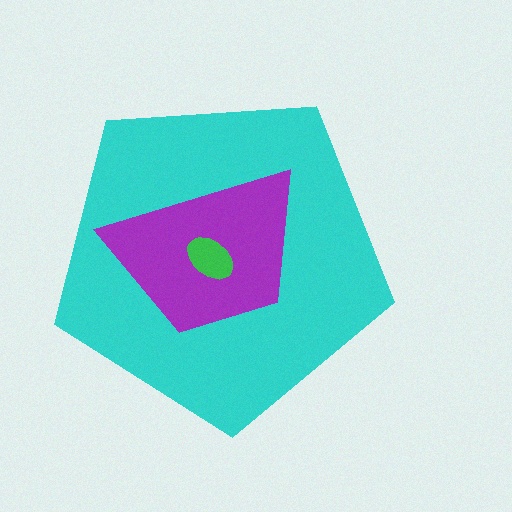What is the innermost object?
The green ellipse.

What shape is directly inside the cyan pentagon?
The purple trapezoid.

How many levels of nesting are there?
3.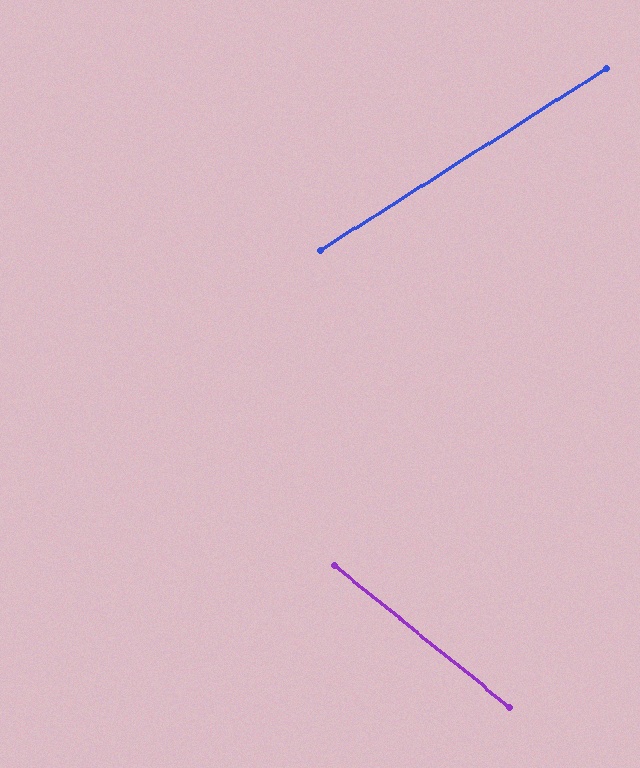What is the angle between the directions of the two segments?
Approximately 72 degrees.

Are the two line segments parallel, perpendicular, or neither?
Neither parallel nor perpendicular — they differ by about 72°.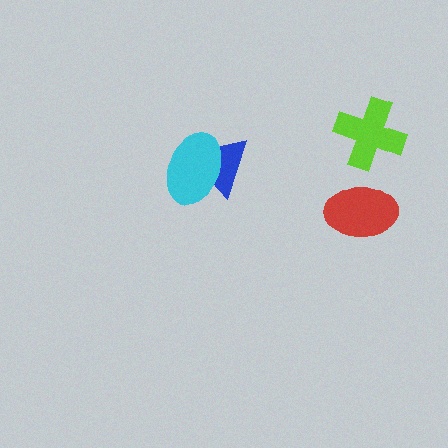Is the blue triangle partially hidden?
Yes, it is partially covered by another shape.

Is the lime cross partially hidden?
No, no other shape covers it.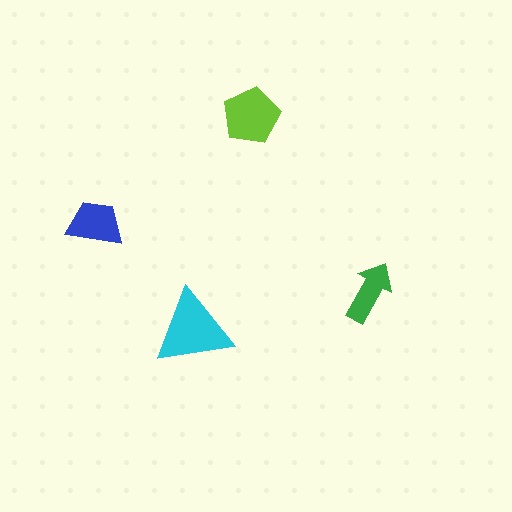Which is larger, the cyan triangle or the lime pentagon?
The cyan triangle.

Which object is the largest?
The cyan triangle.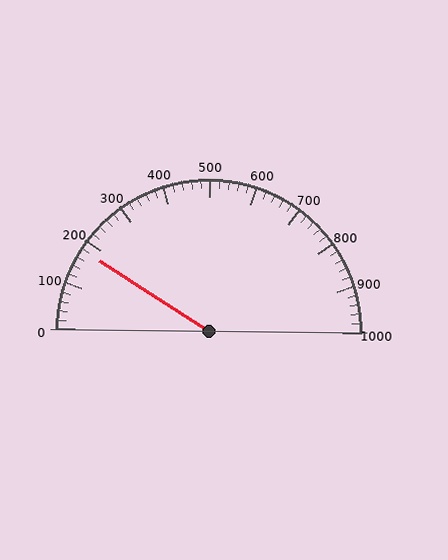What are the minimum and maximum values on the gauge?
The gauge ranges from 0 to 1000.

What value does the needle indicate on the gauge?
The needle indicates approximately 180.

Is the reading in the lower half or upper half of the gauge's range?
The reading is in the lower half of the range (0 to 1000).